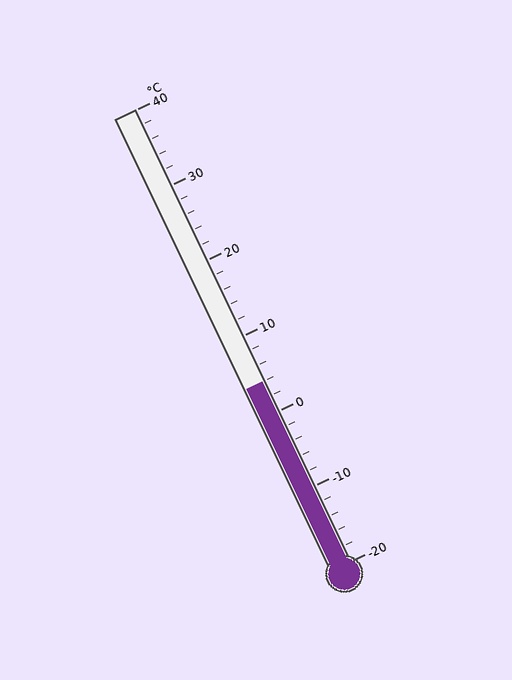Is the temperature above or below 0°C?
The temperature is above 0°C.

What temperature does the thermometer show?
The thermometer shows approximately 4°C.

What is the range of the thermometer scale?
The thermometer scale ranges from -20°C to 40°C.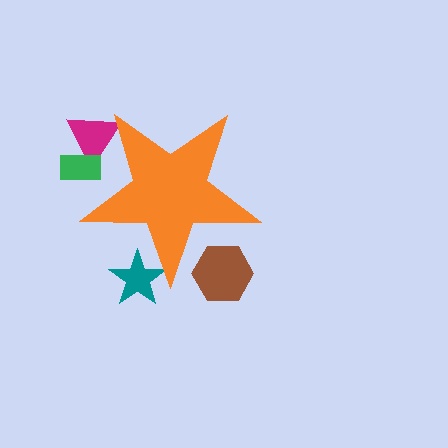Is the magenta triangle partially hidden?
Yes, the magenta triangle is partially hidden behind the orange star.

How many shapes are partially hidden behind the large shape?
4 shapes are partially hidden.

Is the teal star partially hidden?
Yes, the teal star is partially hidden behind the orange star.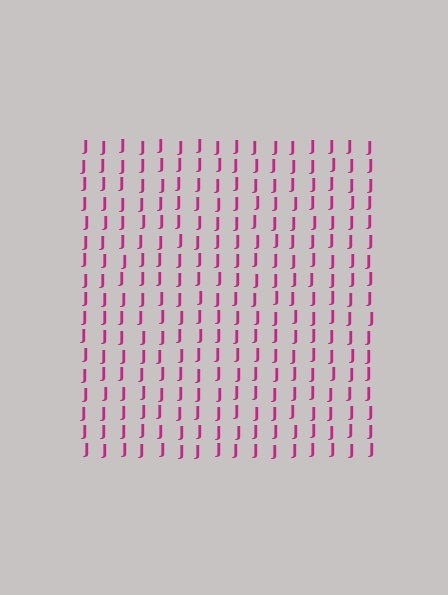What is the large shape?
The large shape is a square.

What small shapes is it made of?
It is made of small letter J's.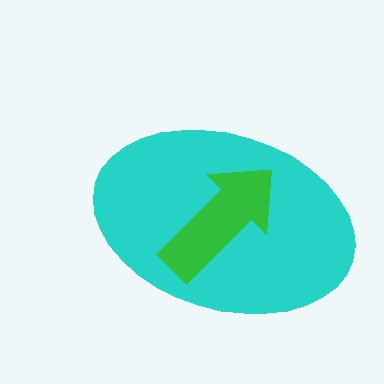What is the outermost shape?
The cyan ellipse.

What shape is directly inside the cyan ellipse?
The green arrow.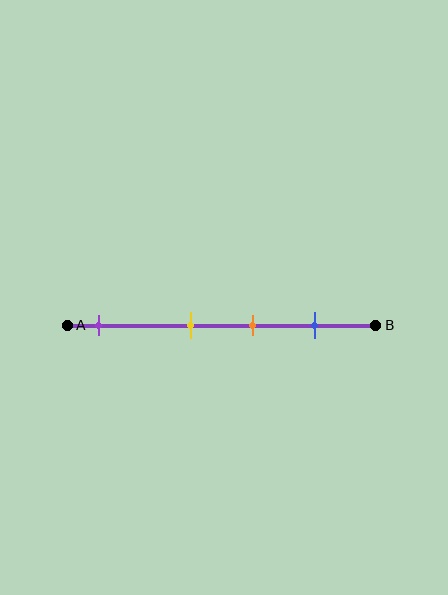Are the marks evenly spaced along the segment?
No, the marks are not evenly spaced.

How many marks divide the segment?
There are 4 marks dividing the segment.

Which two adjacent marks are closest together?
The yellow and orange marks are the closest adjacent pair.